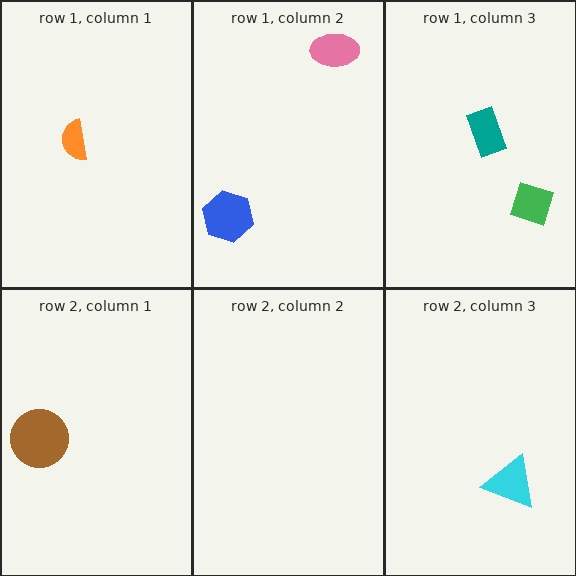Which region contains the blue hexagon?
The row 1, column 2 region.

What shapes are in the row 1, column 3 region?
The green diamond, the teal rectangle.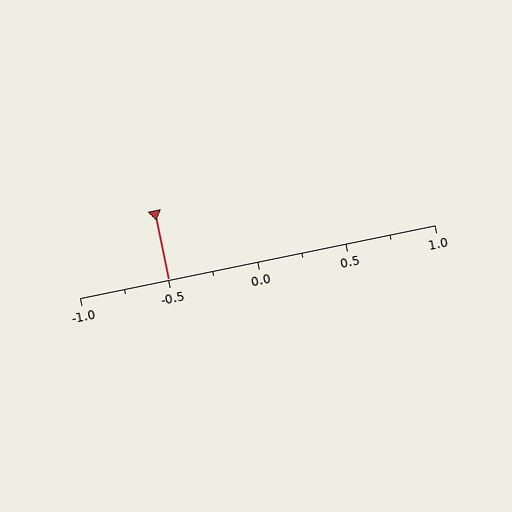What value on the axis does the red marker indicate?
The marker indicates approximately -0.5.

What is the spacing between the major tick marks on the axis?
The major ticks are spaced 0.5 apart.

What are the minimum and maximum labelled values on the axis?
The axis runs from -1.0 to 1.0.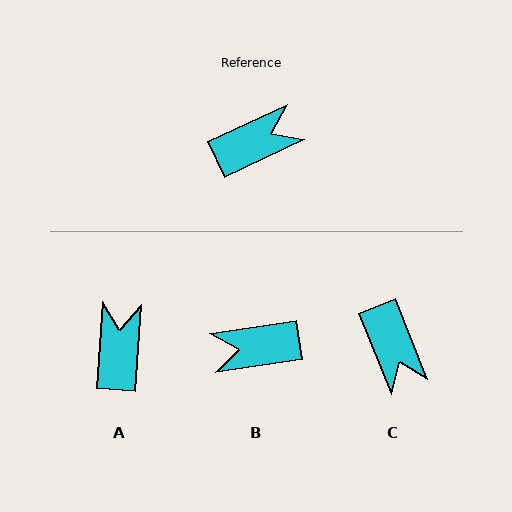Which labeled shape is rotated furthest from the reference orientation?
B, about 163 degrees away.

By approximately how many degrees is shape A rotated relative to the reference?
Approximately 61 degrees counter-clockwise.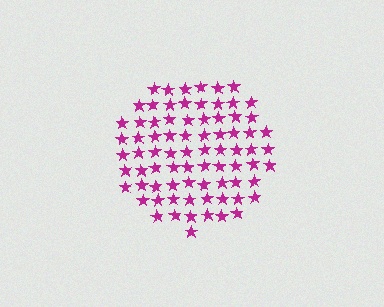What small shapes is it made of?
It is made of small stars.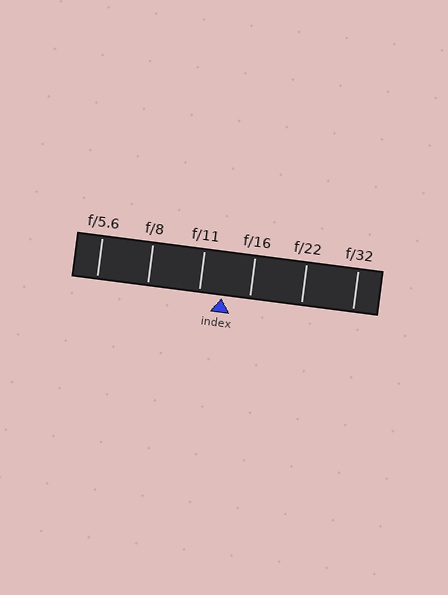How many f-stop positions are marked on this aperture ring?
There are 6 f-stop positions marked.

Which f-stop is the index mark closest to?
The index mark is closest to f/11.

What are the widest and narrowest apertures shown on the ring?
The widest aperture shown is f/5.6 and the narrowest is f/32.